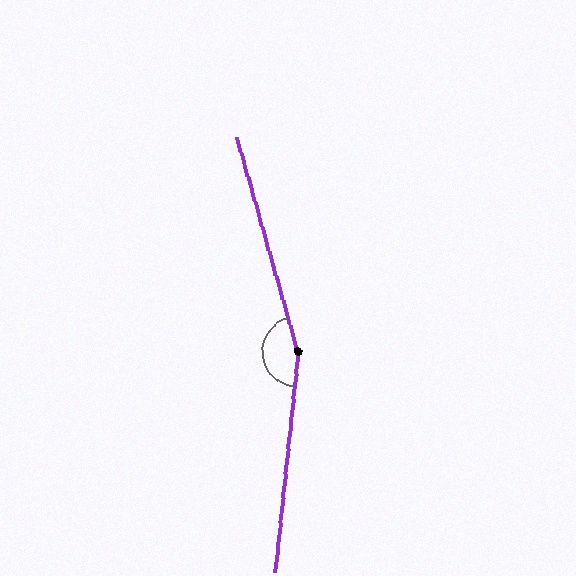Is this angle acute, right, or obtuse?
It is obtuse.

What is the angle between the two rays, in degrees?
Approximately 158 degrees.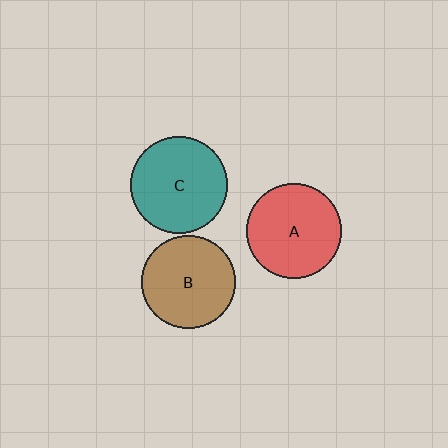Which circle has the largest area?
Circle C (teal).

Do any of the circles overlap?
No, none of the circles overlap.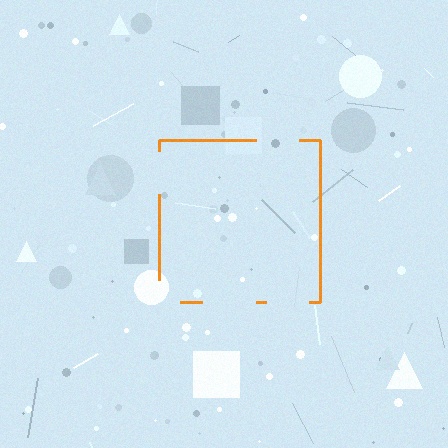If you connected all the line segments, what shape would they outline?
They would outline a square.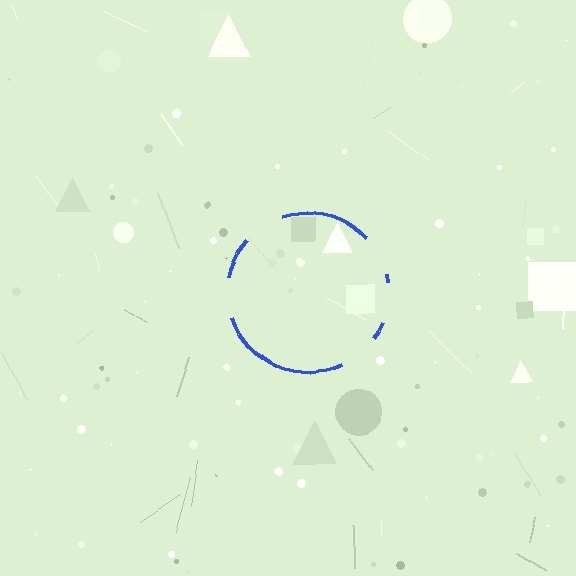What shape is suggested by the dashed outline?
The dashed outline suggests a circle.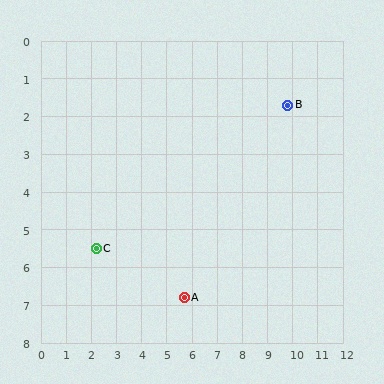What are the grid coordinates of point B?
Point B is at approximately (9.8, 1.7).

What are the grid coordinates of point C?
Point C is at approximately (2.2, 5.5).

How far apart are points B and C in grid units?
Points B and C are about 8.5 grid units apart.